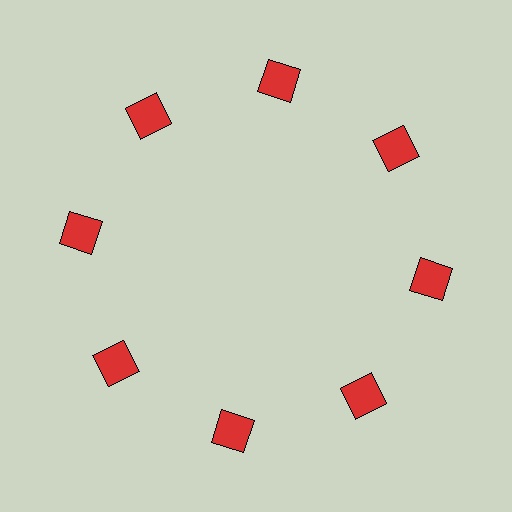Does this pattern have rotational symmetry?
Yes, this pattern has 8-fold rotational symmetry. It looks the same after rotating 45 degrees around the center.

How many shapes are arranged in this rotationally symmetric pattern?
There are 8 shapes, arranged in 8 groups of 1.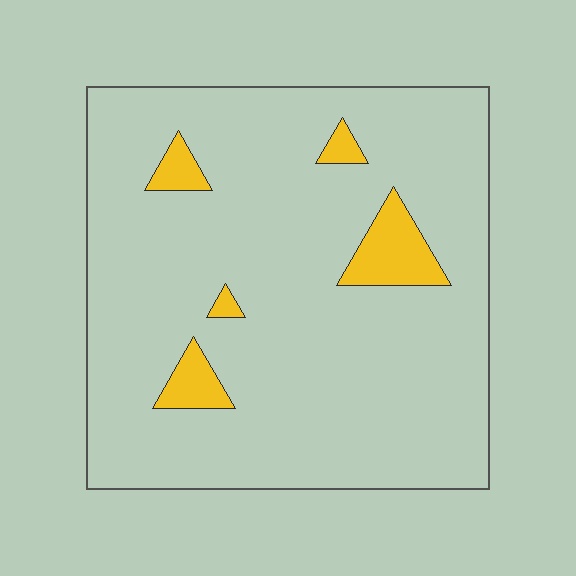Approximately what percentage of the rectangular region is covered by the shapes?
Approximately 10%.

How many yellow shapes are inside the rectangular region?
5.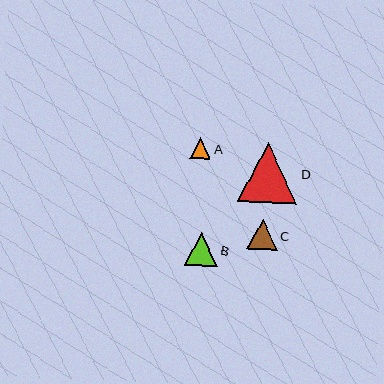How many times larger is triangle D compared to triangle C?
Triangle D is approximately 2.0 times the size of triangle C.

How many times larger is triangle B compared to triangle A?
Triangle B is approximately 1.6 times the size of triangle A.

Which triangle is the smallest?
Triangle A is the smallest with a size of approximately 20 pixels.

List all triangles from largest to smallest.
From largest to smallest: D, B, C, A.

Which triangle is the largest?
Triangle D is the largest with a size of approximately 60 pixels.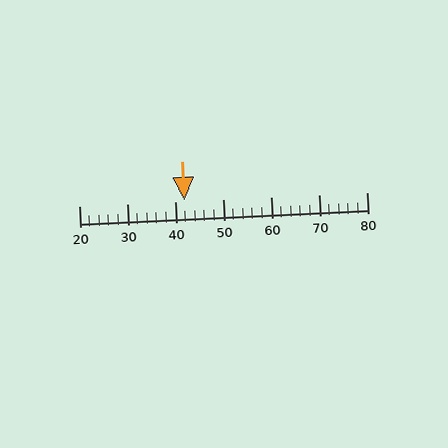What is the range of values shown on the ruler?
The ruler shows values from 20 to 80.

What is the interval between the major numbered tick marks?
The major tick marks are spaced 10 units apart.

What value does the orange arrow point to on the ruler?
The orange arrow points to approximately 42.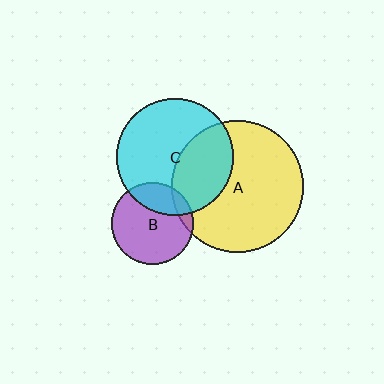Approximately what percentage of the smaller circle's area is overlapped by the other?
Approximately 10%.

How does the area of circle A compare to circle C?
Approximately 1.3 times.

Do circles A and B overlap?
Yes.